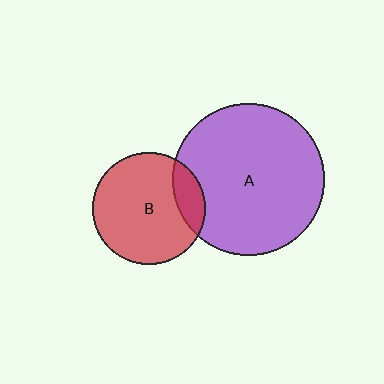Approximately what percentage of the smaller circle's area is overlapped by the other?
Approximately 15%.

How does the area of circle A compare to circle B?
Approximately 1.8 times.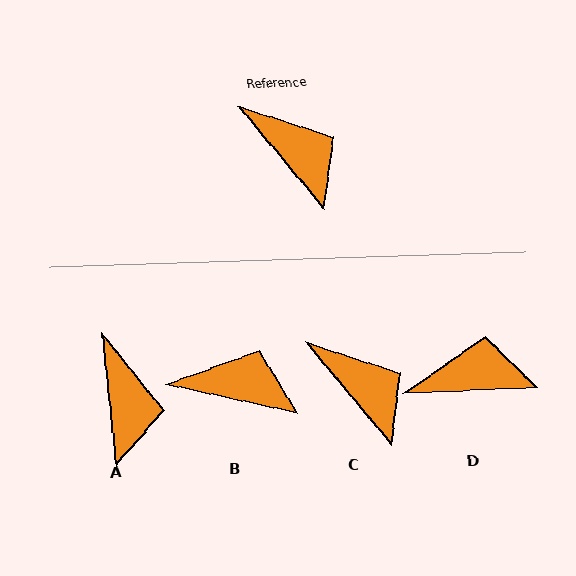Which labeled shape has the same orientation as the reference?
C.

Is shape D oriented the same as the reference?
No, it is off by about 53 degrees.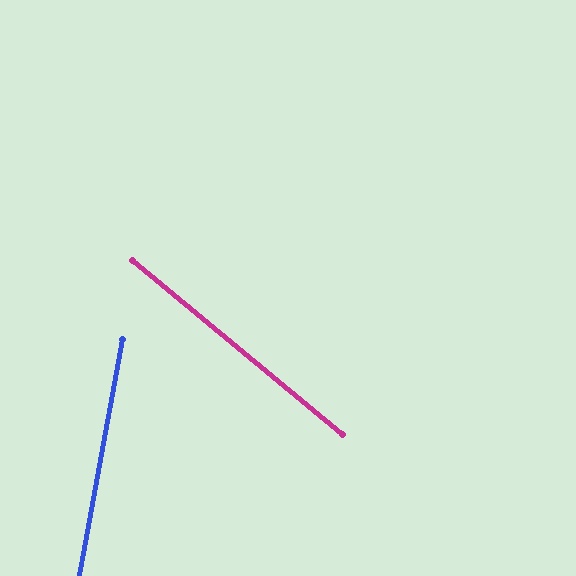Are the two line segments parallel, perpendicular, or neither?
Neither parallel nor perpendicular — they differ by about 61°.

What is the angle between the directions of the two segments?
Approximately 61 degrees.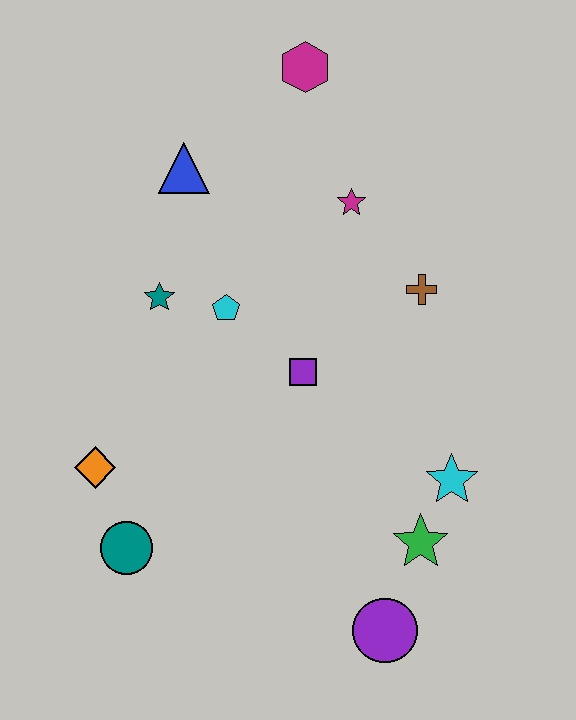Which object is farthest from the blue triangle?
The purple circle is farthest from the blue triangle.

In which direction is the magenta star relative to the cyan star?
The magenta star is above the cyan star.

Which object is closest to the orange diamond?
The teal circle is closest to the orange diamond.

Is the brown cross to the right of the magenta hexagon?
Yes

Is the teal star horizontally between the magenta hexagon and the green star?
No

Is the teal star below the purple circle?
No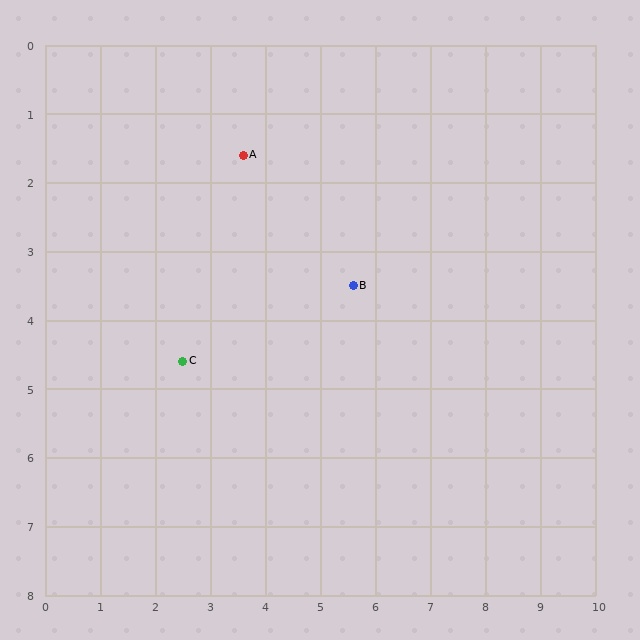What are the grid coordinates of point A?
Point A is at approximately (3.6, 1.6).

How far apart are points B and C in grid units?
Points B and C are about 3.3 grid units apart.